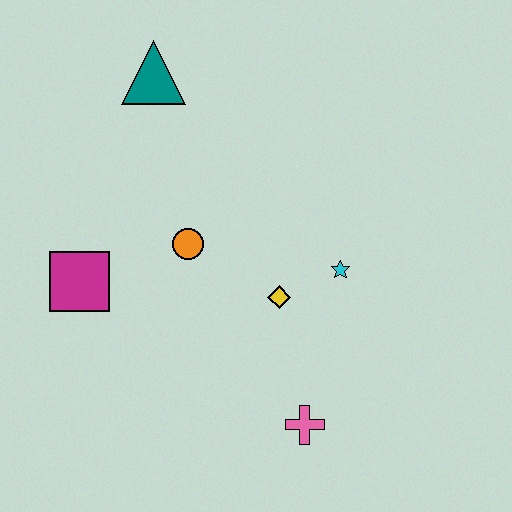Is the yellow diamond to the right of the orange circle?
Yes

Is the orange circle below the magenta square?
No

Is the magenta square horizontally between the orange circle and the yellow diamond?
No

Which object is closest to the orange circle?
The yellow diamond is closest to the orange circle.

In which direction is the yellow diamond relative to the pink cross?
The yellow diamond is above the pink cross.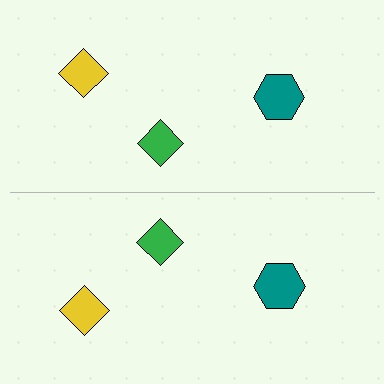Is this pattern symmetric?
Yes, this pattern has bilateral (reflection) symmetry.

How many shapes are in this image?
There are 6 shapes in this image.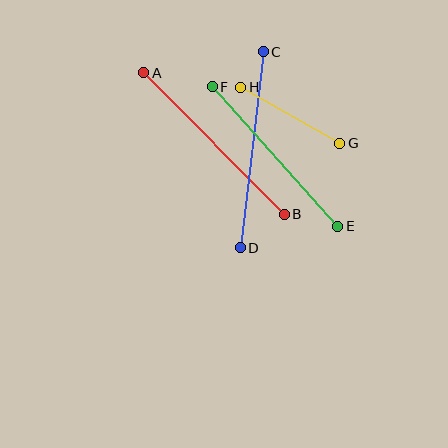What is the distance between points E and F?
The distance is approximately 187 pixels.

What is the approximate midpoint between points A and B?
The midpoint is at approximately (214, 143) pixels.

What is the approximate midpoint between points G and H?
The midpoint is at approximately (290, 115) pixels.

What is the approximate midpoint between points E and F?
The midpoint is at approximately (275, 157) pixels.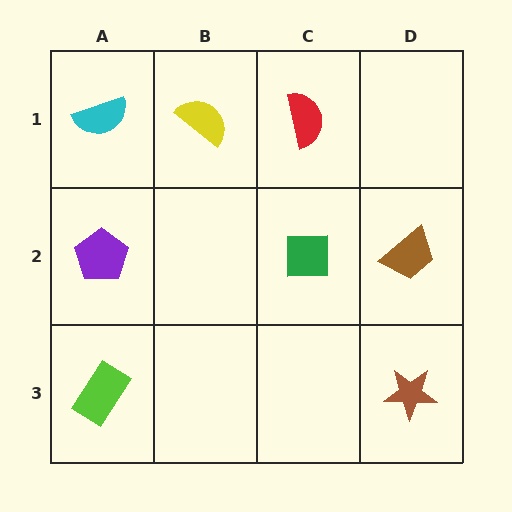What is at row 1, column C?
A red semicircle.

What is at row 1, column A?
A cyan semicircle.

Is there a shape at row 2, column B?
No, that cell is empty.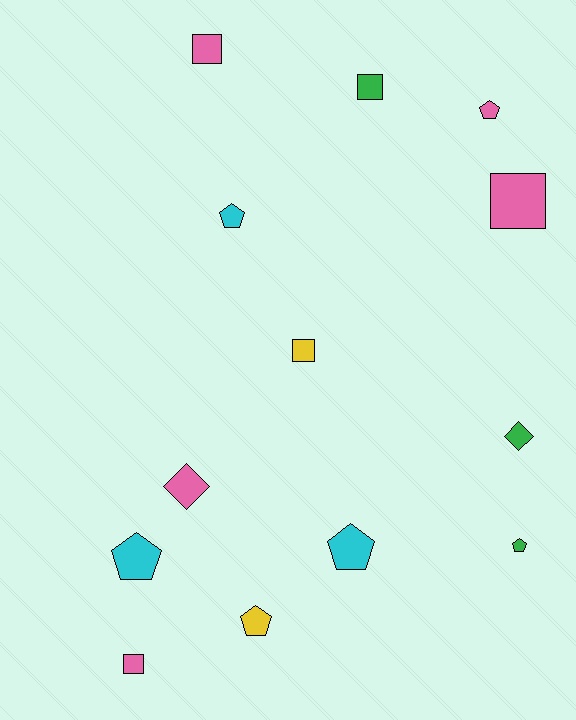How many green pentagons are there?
There is 1 green pentagon.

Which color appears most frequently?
Pink, with 5 objects.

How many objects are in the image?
There are 13 objects.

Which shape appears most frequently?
Pentagon, with 6 objects.